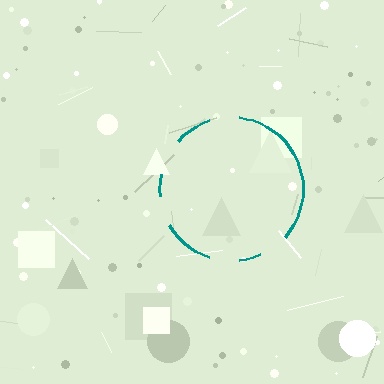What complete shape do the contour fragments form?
The contour fragments form a circle.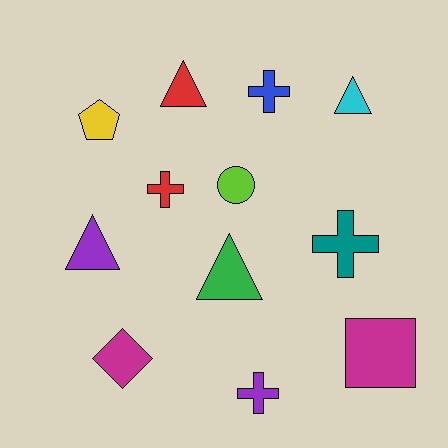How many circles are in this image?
There is 1 circle.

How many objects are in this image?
There are 12 objects.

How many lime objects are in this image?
There is 1 lime object.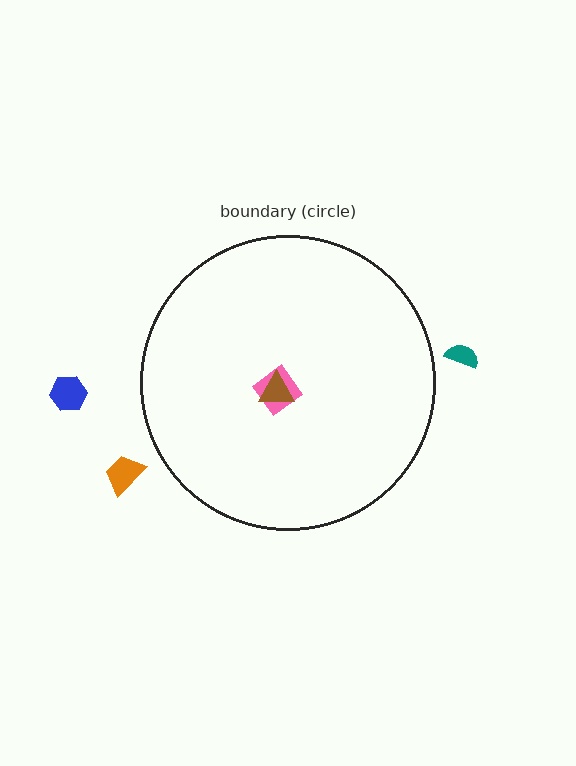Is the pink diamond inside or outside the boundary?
Inside.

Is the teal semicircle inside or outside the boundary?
Outside.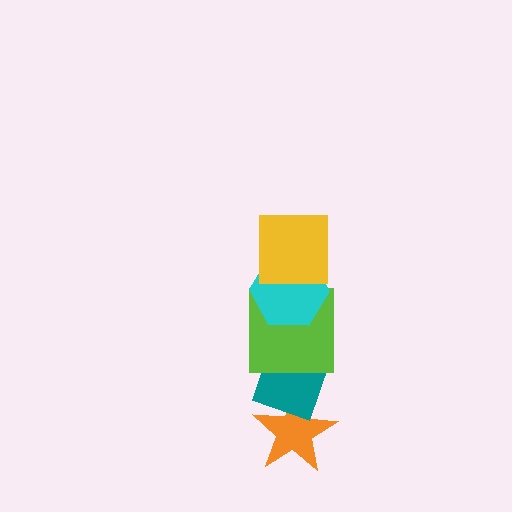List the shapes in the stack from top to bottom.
From top to bottom: the yellow square, the cyan hexagon, the lime square, the teal diamond, the orange star.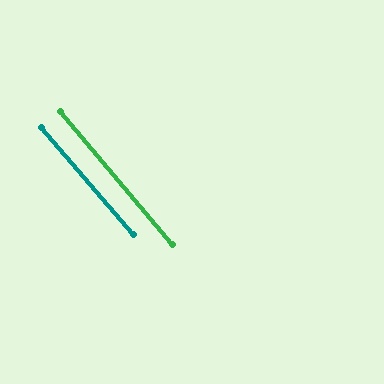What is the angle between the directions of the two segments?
Approximately 1 degree.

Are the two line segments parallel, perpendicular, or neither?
Parallel — their directions differ by only 0.7°.